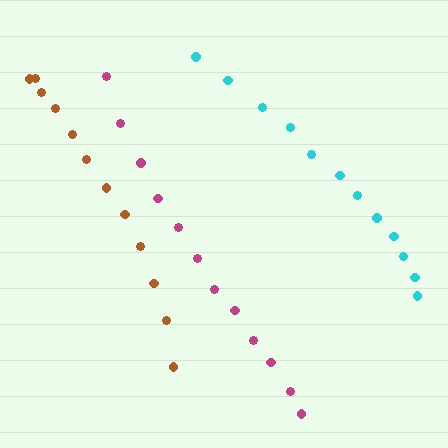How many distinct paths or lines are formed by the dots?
There are 3 distinct paths.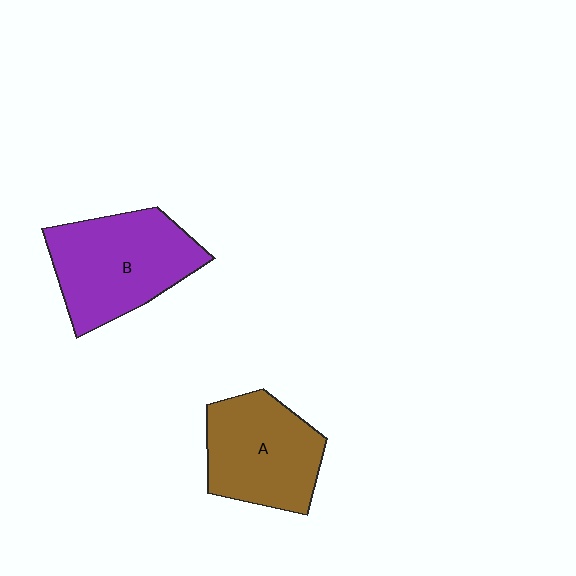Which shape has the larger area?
Shape B (purple).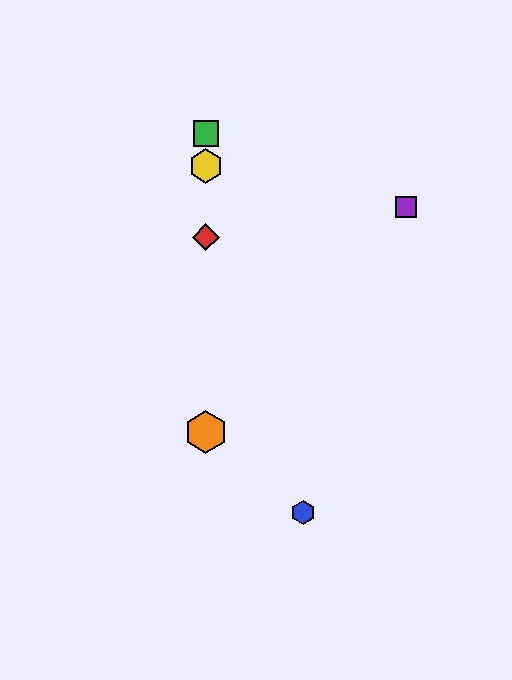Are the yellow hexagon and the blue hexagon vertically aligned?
No, the yellow hexagon is at x≈206 and the blue hexagon is at x≈303.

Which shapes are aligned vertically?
The red diamond, the green square, the yellow hexagon, the orange hexagon are aligned vertically.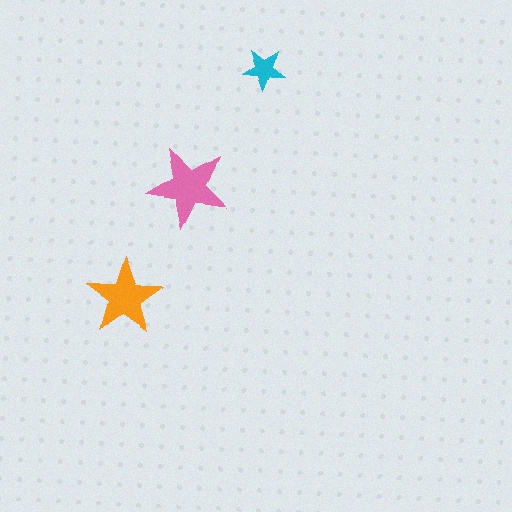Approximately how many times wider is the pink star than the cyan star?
About 2 times wider.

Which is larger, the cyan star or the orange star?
The orange one.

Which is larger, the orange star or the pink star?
The pink one.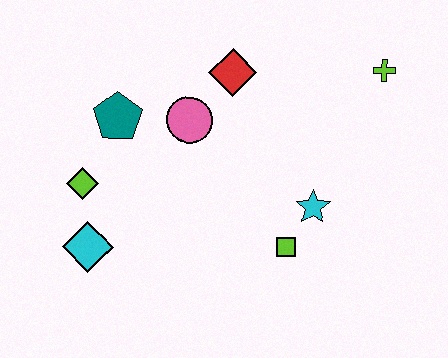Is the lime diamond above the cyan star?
Yes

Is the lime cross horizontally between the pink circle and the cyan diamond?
No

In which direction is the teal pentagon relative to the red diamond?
The teal pentagon is to the left of the red diamond.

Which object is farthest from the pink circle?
The lime cross is farthest from the pink circle.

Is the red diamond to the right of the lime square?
No